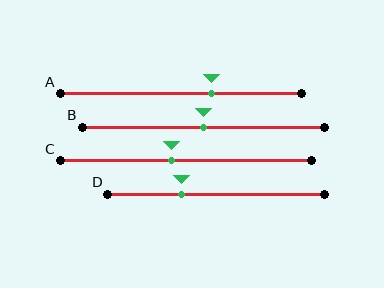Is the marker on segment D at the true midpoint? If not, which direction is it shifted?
No, the marker on segment D is shifted to the left by about 16% of the segment length.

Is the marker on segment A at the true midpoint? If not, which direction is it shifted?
No, the marker on segment A is shifted to the right by about 13% of the segment length.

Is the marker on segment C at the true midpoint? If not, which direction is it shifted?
No, the marker on segment C is shifted to the left by about 5% of the segment length.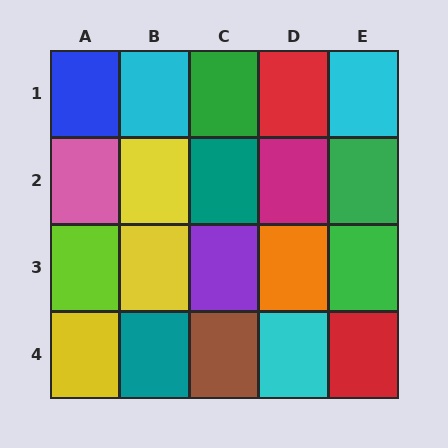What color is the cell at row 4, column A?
Yellow.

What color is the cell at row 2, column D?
Magenta.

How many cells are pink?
1 cell is pink.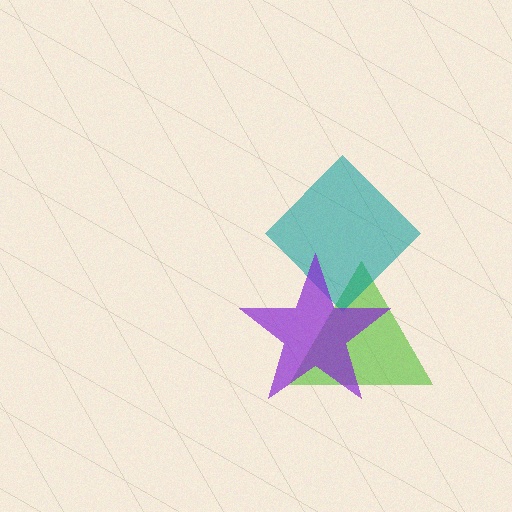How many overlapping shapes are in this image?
There are 3 overlapping shapes in the image.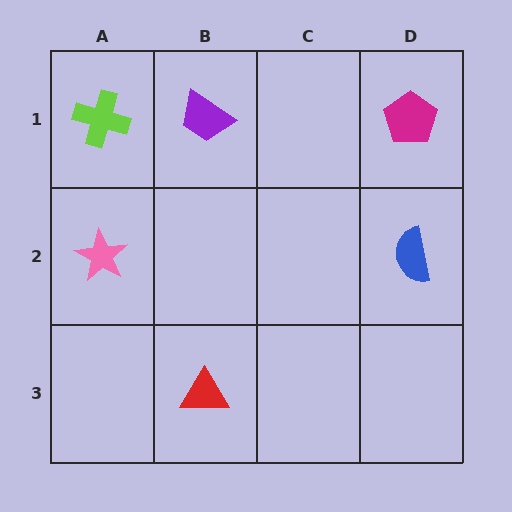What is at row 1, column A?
A lime cross.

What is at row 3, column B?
A red triangle.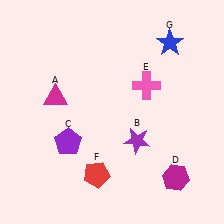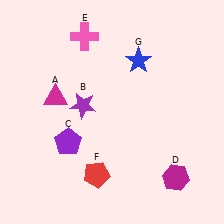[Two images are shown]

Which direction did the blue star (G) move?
The blue star (G) moved left.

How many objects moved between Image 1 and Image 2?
3 objects moved between the two images.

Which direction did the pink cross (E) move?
The pink cross (E) moved left.